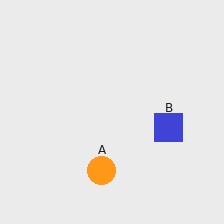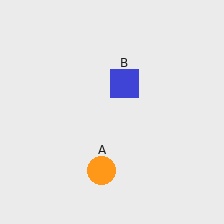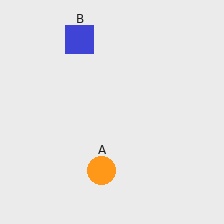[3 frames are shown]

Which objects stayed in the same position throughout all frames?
Orange circle (object A) remained stationary.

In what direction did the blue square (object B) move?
The blue square (object B) moved up and to the left.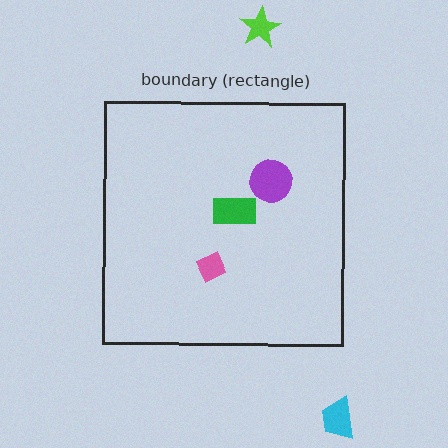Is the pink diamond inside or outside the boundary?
Inside.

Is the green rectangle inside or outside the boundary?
Inside.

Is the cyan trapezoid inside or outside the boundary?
Outside.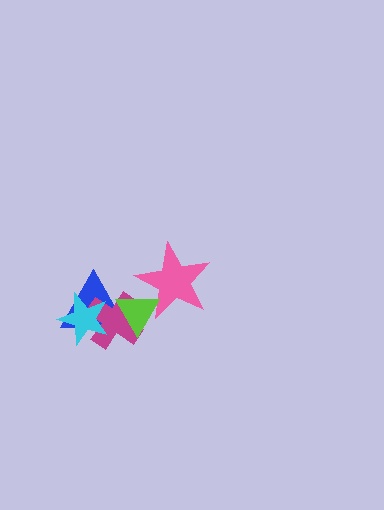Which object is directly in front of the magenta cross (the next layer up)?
The lime triangle is directly in front of the magenta cross.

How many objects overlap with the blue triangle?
3 objects overlap with the blue triangle.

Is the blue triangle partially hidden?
Yes, it is partially covered by another shape.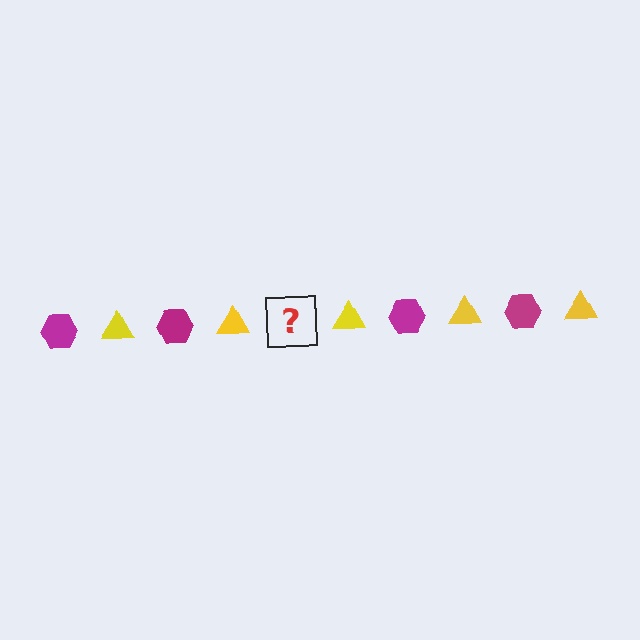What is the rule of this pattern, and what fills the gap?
The rule is that the pattern alternates between magenta hexagon and yellow triangle. The gap should be filled with a magenta hexagon.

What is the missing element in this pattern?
The missing element is a magenta hexagon.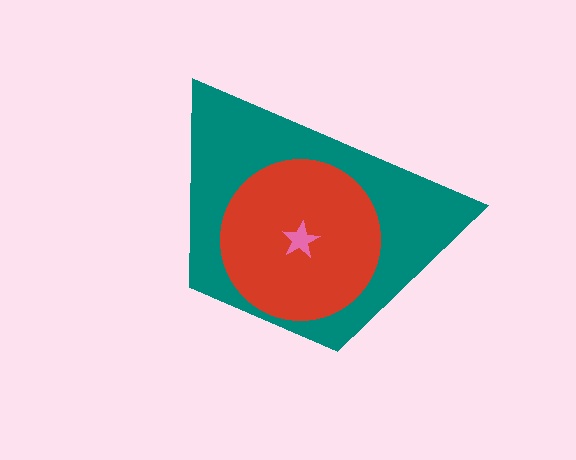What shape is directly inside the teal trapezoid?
The red circle.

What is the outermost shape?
The teal trapezoid.